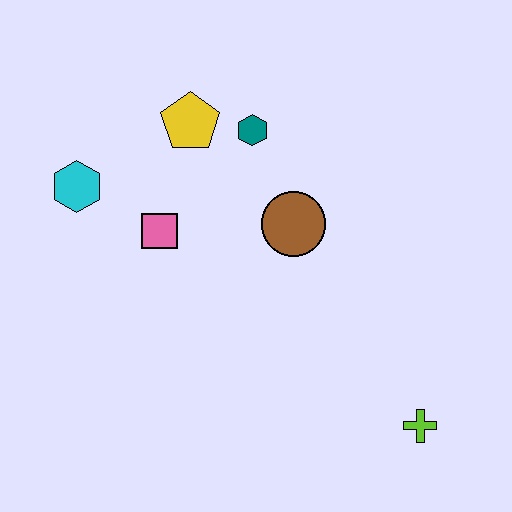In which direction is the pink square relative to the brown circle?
The pink square is to the left of the brown circle.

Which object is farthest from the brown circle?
The lime cross is farthest from the brown circle.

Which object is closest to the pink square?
The cyan hexagon is closest to the pink square.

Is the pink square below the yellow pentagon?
Yes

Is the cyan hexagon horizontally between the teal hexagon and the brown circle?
No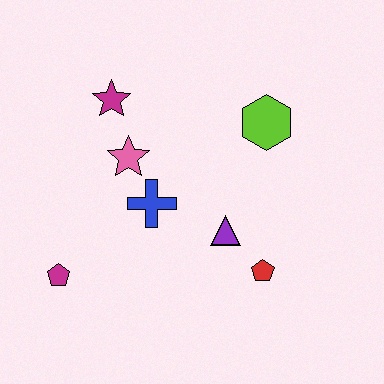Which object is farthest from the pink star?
The red pentagon is farthest from the pink star.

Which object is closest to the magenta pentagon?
The blue cross is closest to the magenta pentagon.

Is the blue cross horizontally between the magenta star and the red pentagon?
Yes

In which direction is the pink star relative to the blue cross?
The pink star is above the blue cross.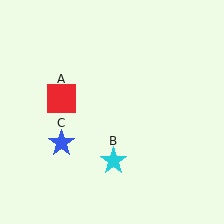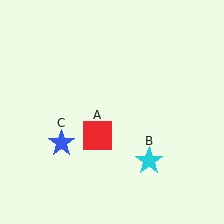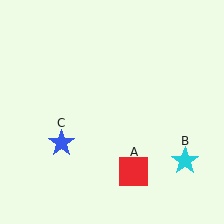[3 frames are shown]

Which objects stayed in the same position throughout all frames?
Blue star (object C) remained stationary.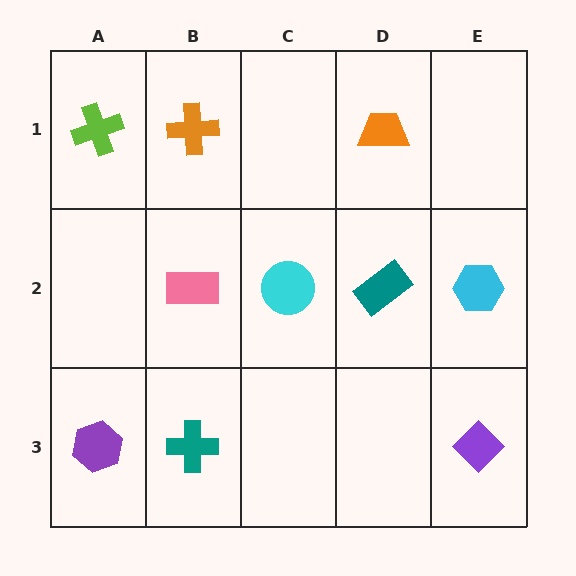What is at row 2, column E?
A cyan hexagon.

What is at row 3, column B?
A teal cross.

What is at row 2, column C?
A cyan circle.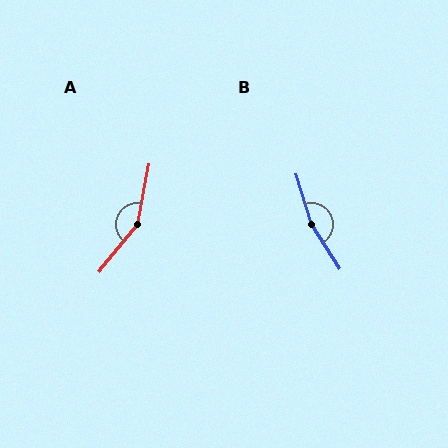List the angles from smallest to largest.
A (152°), B (165°).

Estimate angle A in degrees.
Approximately 152 degrees.